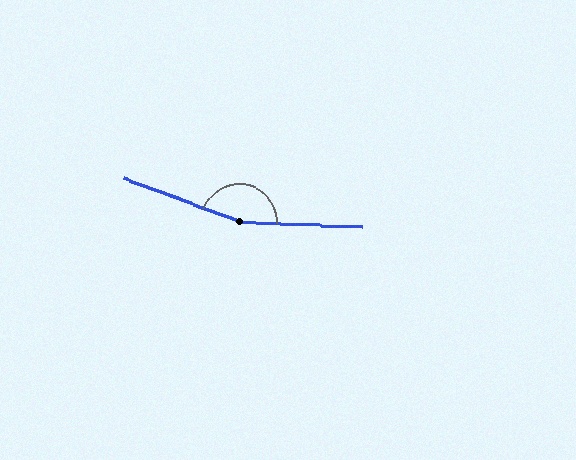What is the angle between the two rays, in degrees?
Approximately 162 degrees.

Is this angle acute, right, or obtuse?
It is obtuse.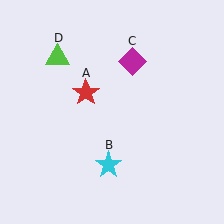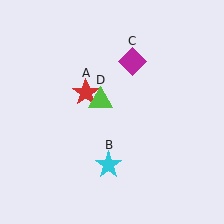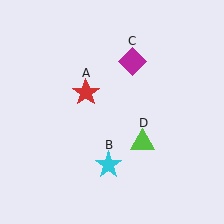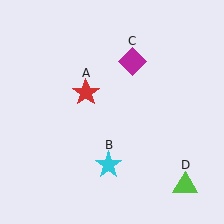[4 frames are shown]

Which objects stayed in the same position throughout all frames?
Red star (object A) and cyan star (object B) and magenta diamond (object C) remained stationary.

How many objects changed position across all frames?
1 object changed position: lime triangle (object D).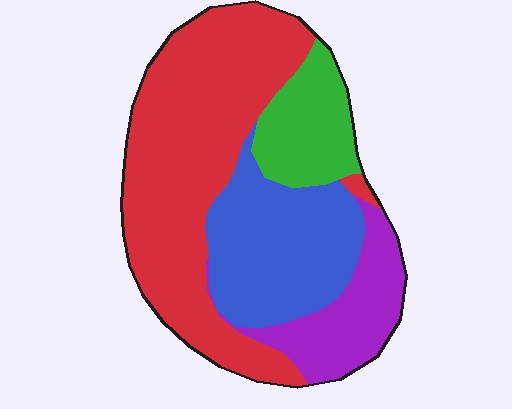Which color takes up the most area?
Red, at roughly 50%.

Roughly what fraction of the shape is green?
Green covers about 15% of the shape.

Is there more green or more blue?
Blue.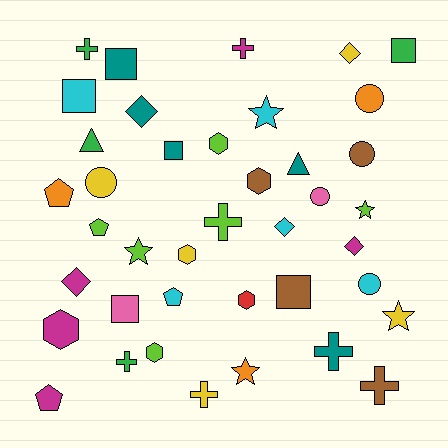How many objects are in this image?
There are 40 objects.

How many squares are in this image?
There are 6 squares.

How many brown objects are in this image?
There are 4 brown objects.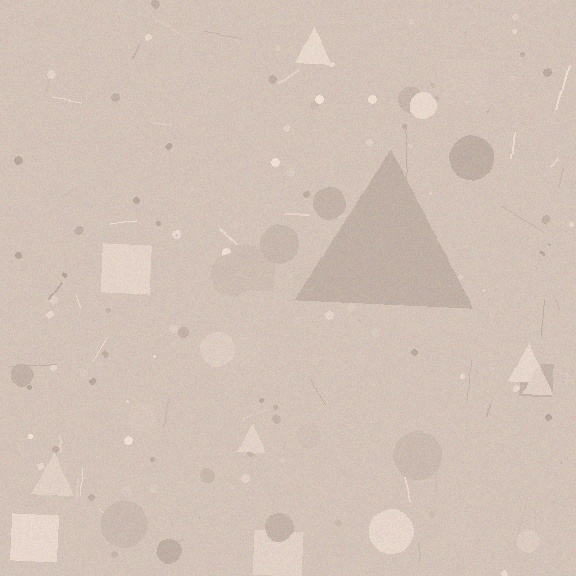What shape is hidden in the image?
A triangle is hidden in the image.